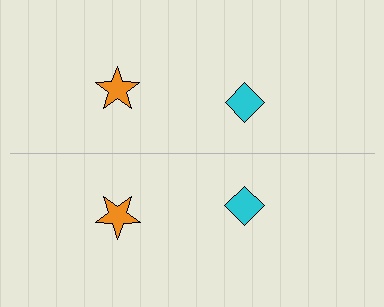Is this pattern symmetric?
Yes, this pattern has bilateral (reflection) symmetry.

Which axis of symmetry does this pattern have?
The pattern has a horizontal axis of symmetry running through the center of the image.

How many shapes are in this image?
There are 4 shapes in this image.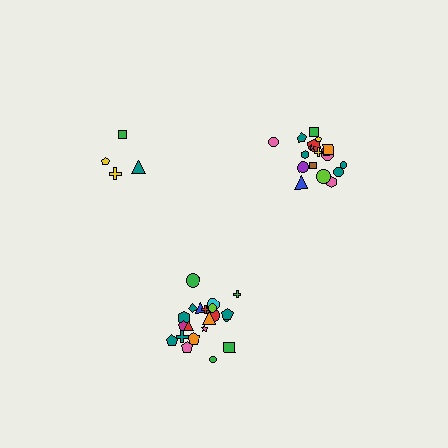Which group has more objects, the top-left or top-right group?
The top-right group.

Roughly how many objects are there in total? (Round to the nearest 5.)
Roughly 45 objects in total.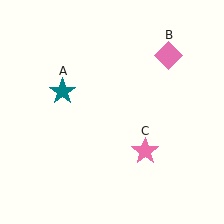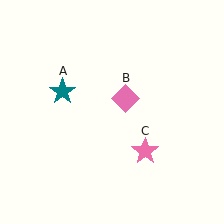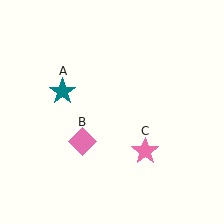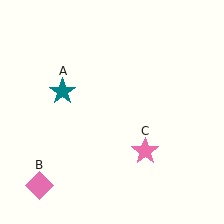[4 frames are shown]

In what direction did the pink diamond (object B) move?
The pink diamond (object B) moved down and to the left.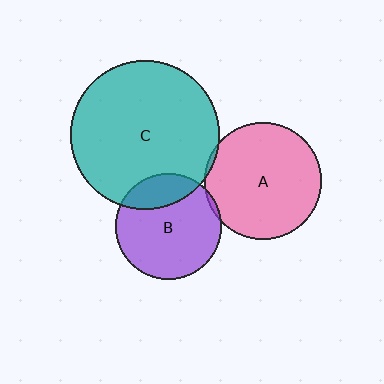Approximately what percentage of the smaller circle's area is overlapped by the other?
Approximately 20%.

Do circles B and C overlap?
Yes.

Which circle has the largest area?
Circle C (teal).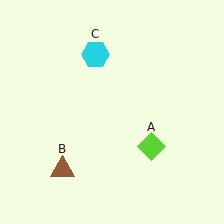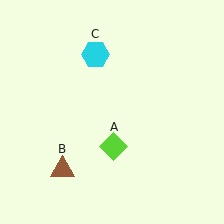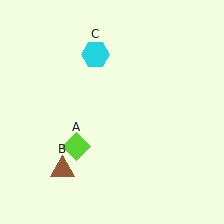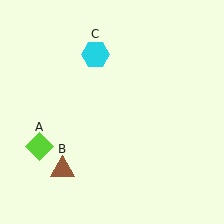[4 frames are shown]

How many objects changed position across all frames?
1 object changed position: lime diamond (object A).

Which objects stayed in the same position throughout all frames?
Brown triangle (object B) and cyan hexagon (object C) remained stationary.